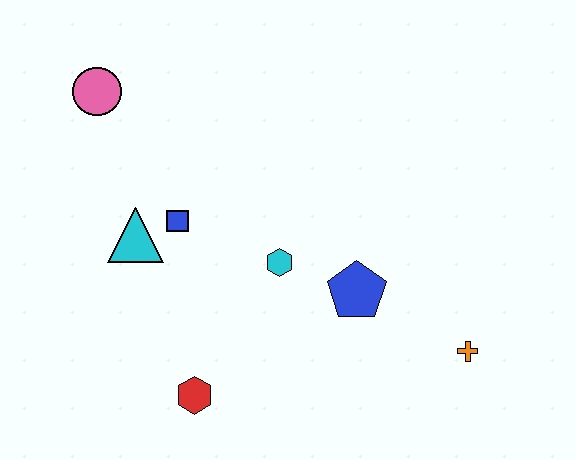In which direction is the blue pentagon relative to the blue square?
The blue pentagon is to the right of the blue square.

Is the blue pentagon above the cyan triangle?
No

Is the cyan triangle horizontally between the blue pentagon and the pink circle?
Yes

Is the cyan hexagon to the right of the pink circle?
Yes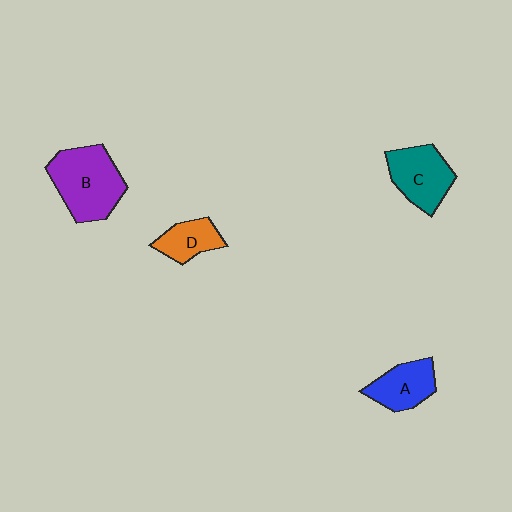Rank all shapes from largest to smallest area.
From largest to smallest: B (purple), C (teal), A (blue), D (orange).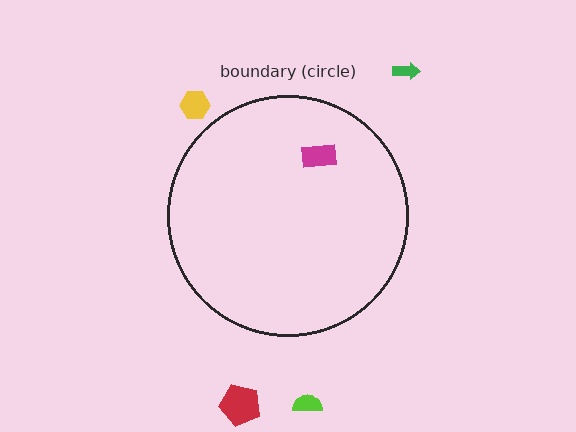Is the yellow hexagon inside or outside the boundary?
Outside.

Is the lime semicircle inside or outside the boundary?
Outside.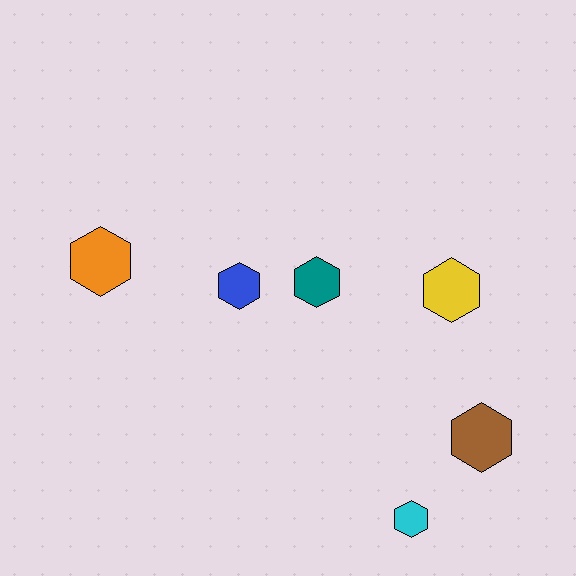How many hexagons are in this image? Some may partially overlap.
There are 6 hexagons.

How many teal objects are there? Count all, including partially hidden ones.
There is 1 teal object.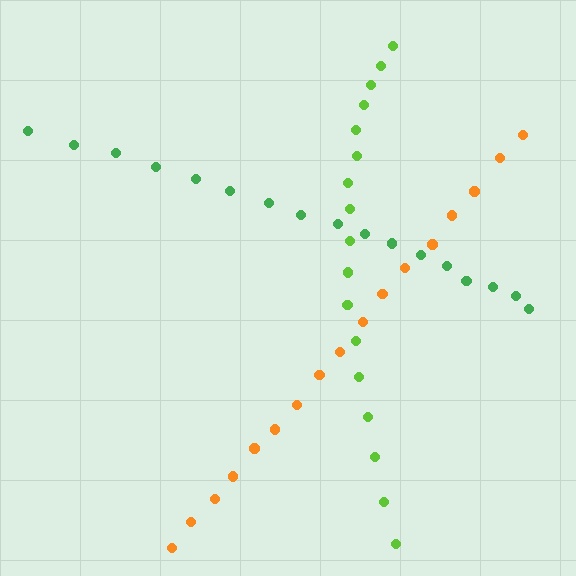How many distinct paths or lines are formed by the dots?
There are 3 distinct paths.